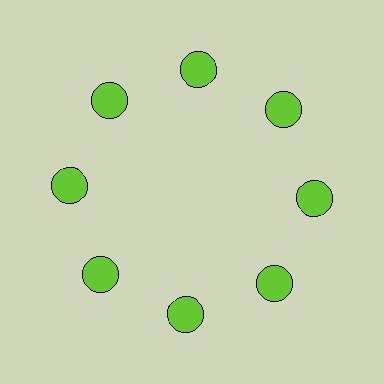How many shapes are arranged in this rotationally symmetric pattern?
There are 8 shapes, arranged in 8 groups of 1.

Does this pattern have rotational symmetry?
Yes, this pattern has 8-fold rotational symmetry. It looks the same after rotating 45 degrees around the center.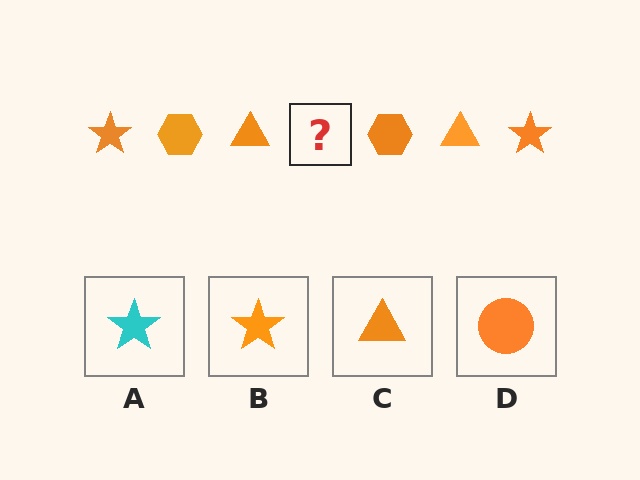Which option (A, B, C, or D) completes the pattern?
B.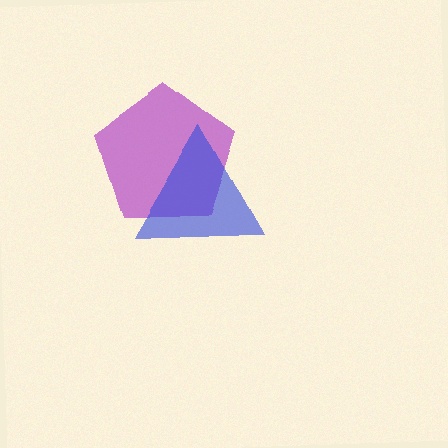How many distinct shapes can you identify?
There are 2 distinct shapes: a purple pentagon, a blue triangle.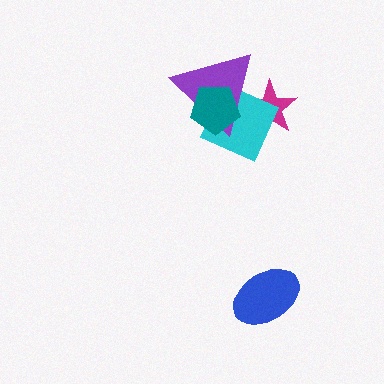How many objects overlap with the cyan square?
3 objects overlap with the cyan square.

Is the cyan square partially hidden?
Yes, it is partially covered by another shape.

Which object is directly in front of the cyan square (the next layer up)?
The purple triangle is directly in front of the cyan square.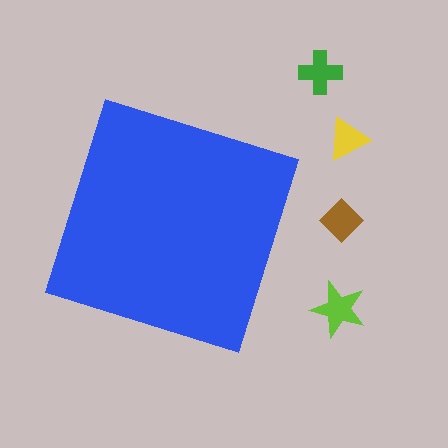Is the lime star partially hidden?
No, the lime star is fully visible.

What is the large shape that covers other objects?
A blue square.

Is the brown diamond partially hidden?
No, the brown diamond is fully visible.